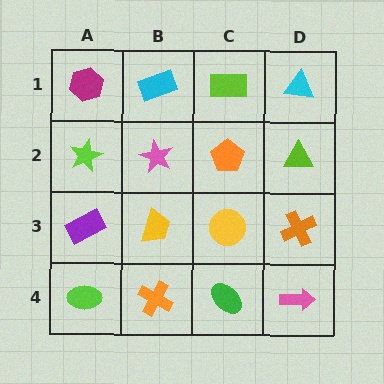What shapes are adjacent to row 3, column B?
A pink star (row 2, column B), an orange cross (row 4, column B), a purple rectangle (row 3, column A), a yellow circle (row 3, column C).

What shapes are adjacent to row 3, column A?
A lime star (row 2, column A), a lime ellipse (row 4, column A), a yellow trapezoid (row 3, column B).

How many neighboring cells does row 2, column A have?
3.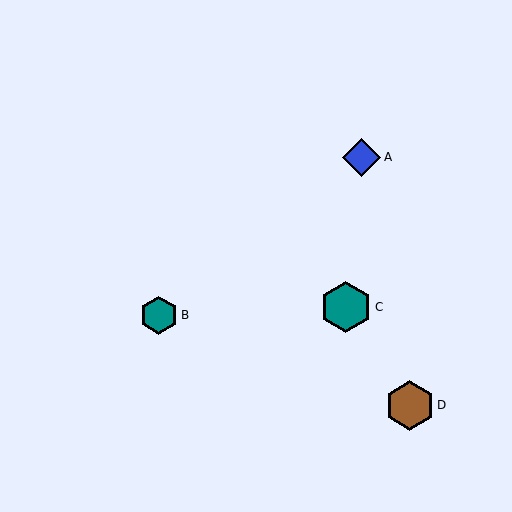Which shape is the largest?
The teal hexagon (labeled C) is the largest.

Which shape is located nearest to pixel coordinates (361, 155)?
The blue diamond (labeled A) at (361, 158) is nearest to that location.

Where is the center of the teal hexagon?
The center of the teal hexagon is at (159, 315).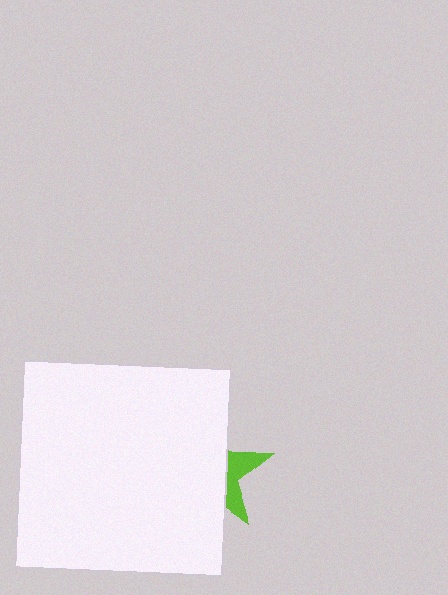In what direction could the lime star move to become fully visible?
The lime star could move right. That would shift it out from behind the white square entirely.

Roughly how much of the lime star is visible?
A small part of it is visible (roughly 28%).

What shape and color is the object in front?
The object in front is a white square.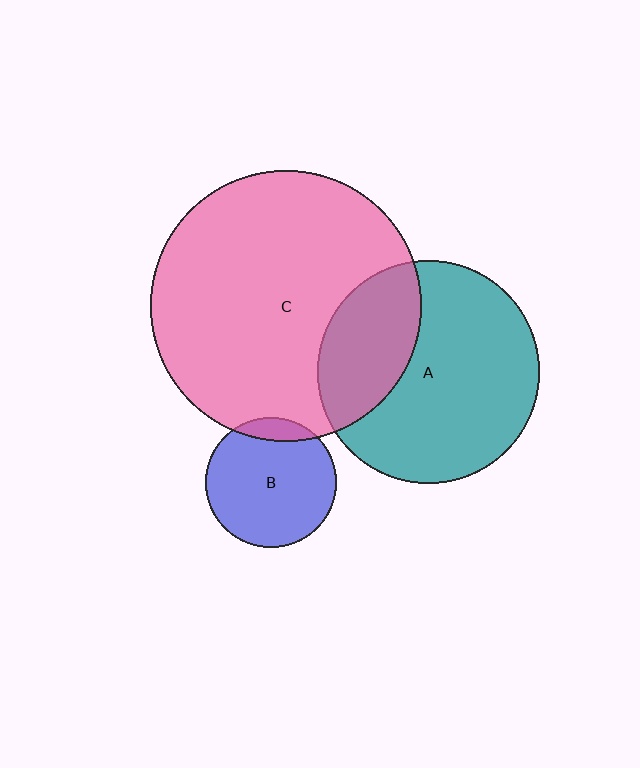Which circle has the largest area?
Circle C (pink).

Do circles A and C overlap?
Yes.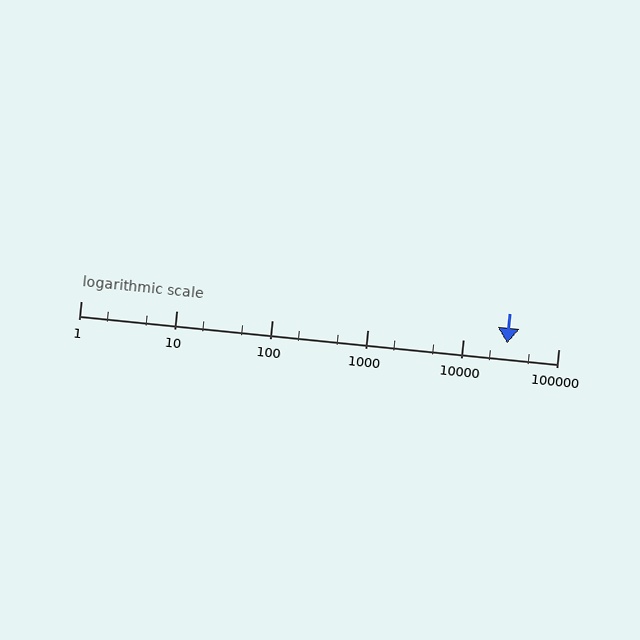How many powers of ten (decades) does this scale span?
The scale spans 5 decades, from 1 to 100000.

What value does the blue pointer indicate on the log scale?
The pointer indicates approximately 29000.